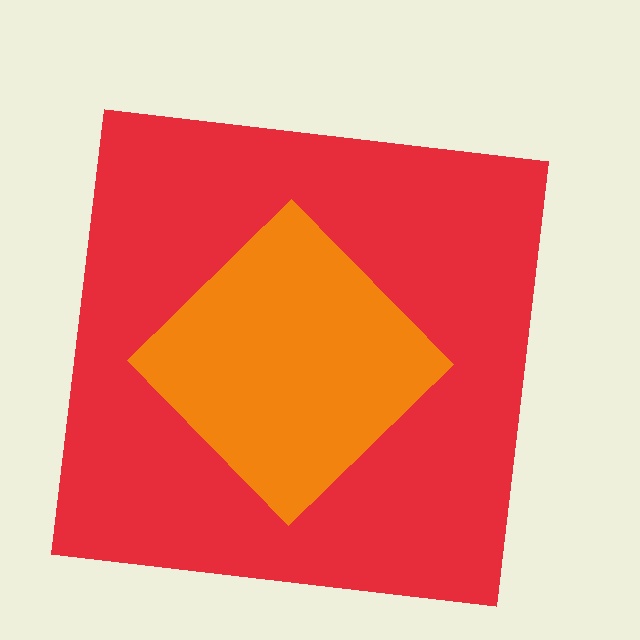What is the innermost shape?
The orange diamond.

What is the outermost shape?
The red square.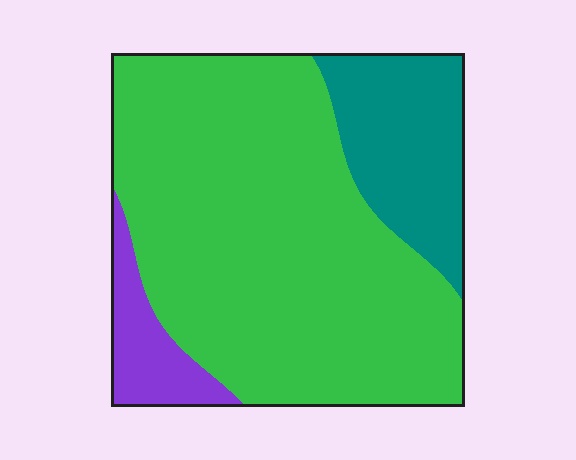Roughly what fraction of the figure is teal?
Teal covers 19% of the figure.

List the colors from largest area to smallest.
From largest to smallest: green, teal, purple.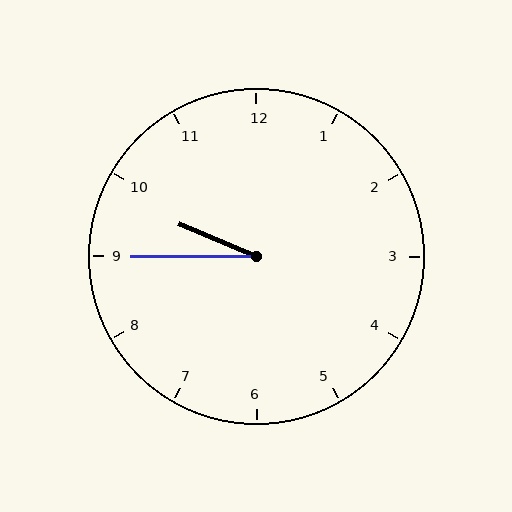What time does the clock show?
9:45.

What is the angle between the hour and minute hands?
Approximately 22 degrees.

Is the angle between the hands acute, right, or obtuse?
It is acute.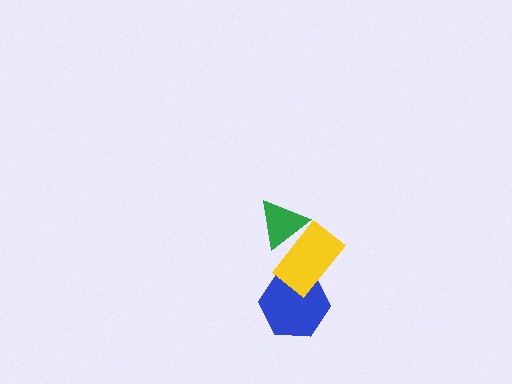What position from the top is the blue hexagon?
The blue hexagon is 3rd from the top.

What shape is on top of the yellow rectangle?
The green triangle is on top of the yellow rectangle.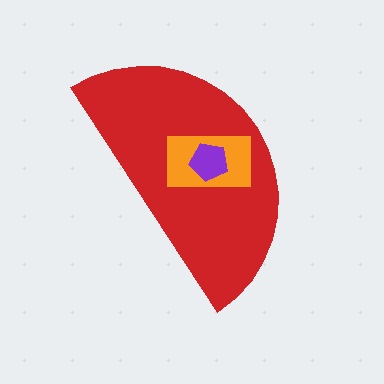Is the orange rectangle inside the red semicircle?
Yes.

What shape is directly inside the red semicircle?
The orange rectangle.